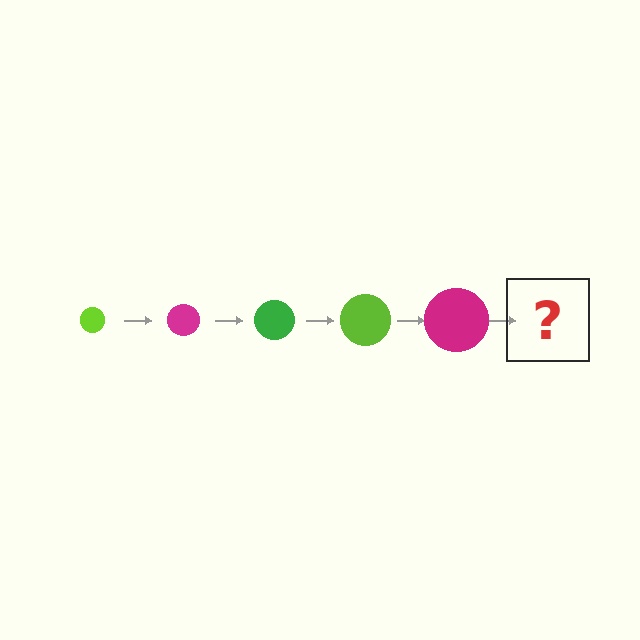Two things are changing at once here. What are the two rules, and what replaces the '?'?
The two rules are that the circle grows larger each step and the color cycles through lime, magenta, and green. The '?' should be a green circle, larger than the previous one.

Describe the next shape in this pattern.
It should be a green circle, larger than the previous one.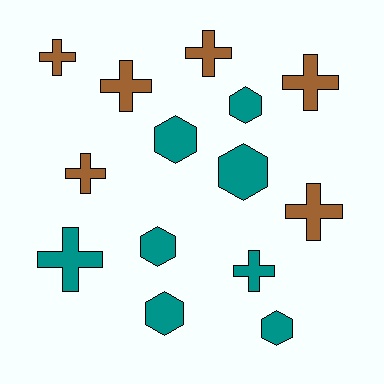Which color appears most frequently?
Teal, with 8 objects.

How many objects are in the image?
There are 14 objects.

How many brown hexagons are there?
There are no brown hexagons.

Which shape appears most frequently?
Cross, with 8 objects.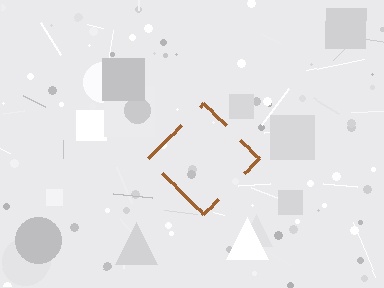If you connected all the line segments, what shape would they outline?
They would outline a diamond.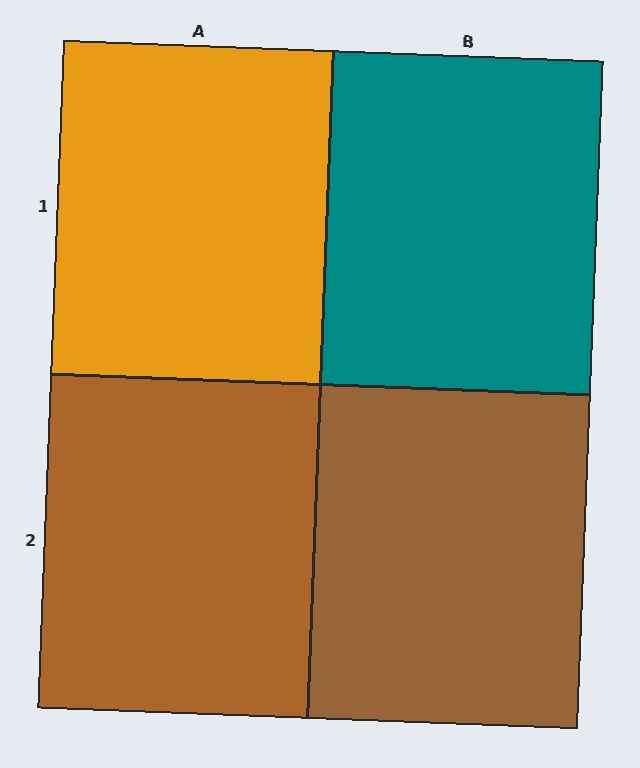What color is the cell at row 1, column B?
Teal.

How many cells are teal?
1 cell is teal.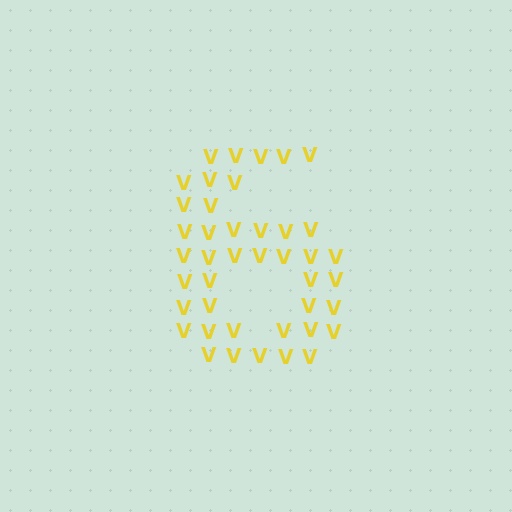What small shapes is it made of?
It is made of small letter V's.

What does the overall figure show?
The overall figure shows the digit 6.